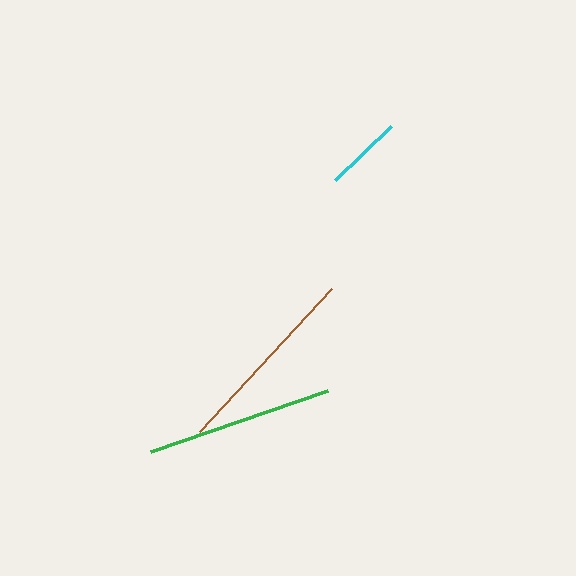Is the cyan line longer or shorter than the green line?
The green line is longer than the cyan line.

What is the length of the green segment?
The green segment is approximately 188 pixels long.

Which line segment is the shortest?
The cyan line is the shortest at approximately 78 pixels.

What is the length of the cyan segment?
The cyan segment is approximately 78 pixels long.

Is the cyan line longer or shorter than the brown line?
The brown line is longer than the cyan line.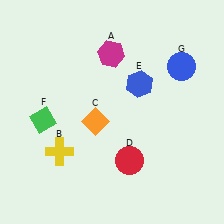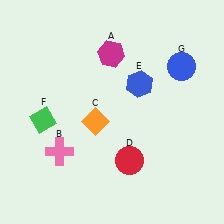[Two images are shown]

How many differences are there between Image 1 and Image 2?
There is 1 difference between the two images.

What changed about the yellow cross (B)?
In Image 1, B is yellow. In Image 2, it changed to pink.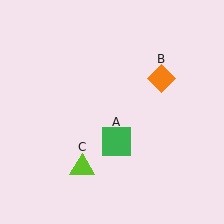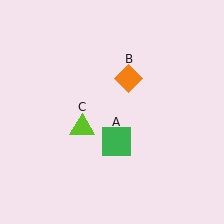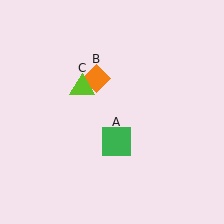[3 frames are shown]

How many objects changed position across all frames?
2 objects changed position: orange diamond (object B), lime triangle (object C).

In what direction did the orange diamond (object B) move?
The orange diamond (object B) moved left.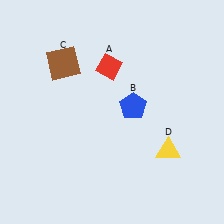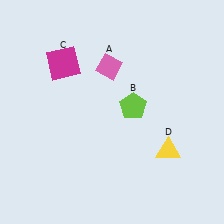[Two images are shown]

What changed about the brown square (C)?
In Image 1, C is brown. In Image 2, it changed to magenta.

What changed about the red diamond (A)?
In Image 1, A is red. In Image 2, it changed to pink.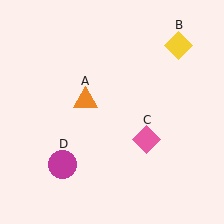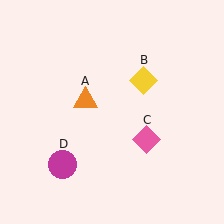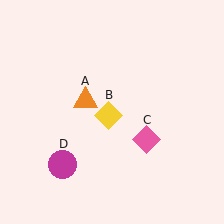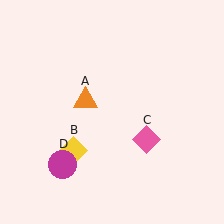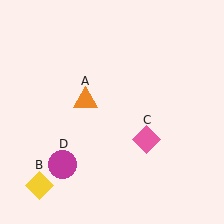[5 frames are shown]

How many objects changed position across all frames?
1 object changed position: yellow diamond (object B).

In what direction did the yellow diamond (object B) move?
The yellow diamond (object B) moved down and to the left.